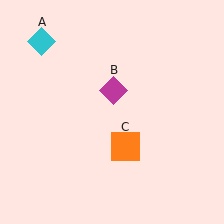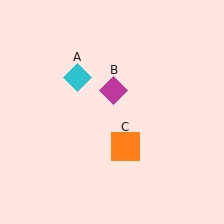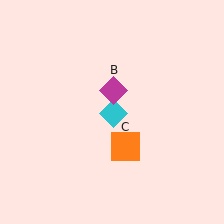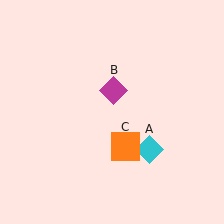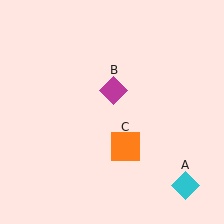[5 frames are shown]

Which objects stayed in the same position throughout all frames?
Magenta diamond (object B) and orange square (object C) remained stationary.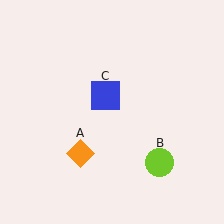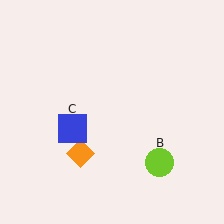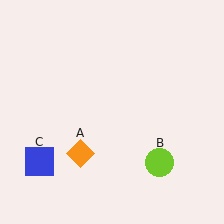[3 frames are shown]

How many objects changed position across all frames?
1 object changed position: blue square (object C).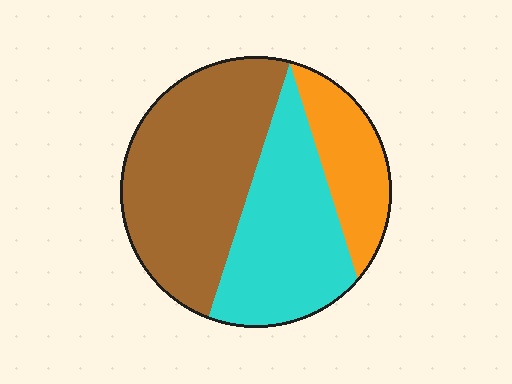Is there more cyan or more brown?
Brown.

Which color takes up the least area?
Orange, at roughly 20%.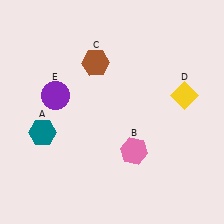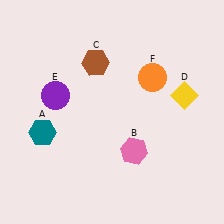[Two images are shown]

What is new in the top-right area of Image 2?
An orange circle (F) was added in the top-right area of Image 2.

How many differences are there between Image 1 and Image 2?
There is 1 difference between the two images.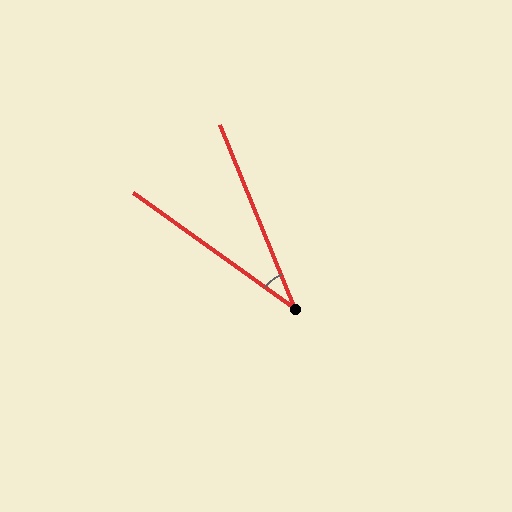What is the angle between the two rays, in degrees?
Approximately 32 degrees.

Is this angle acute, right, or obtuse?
It is acute.